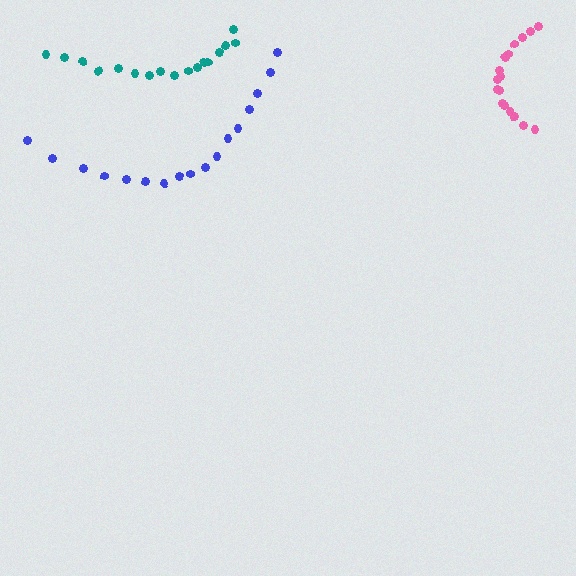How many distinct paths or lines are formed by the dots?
There are 3 distinct paths.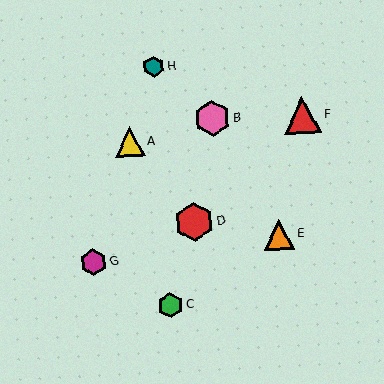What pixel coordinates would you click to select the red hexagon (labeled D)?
Click at (194, 222) to select the red hexagon D.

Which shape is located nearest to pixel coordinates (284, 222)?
The orange triangle (labeled E) at (279, 235) is nearest to that location.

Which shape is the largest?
The red hexagon (labeled D) is the largest.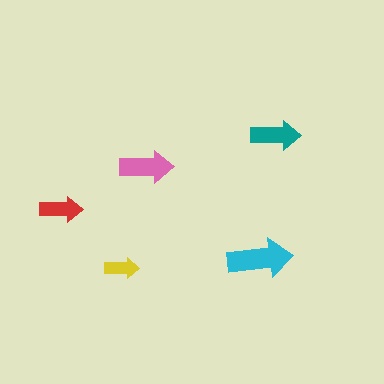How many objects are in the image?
There are 5 objects in the image.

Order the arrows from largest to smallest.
the cyan one, the pink one, the teal one, the red one, the yellow one.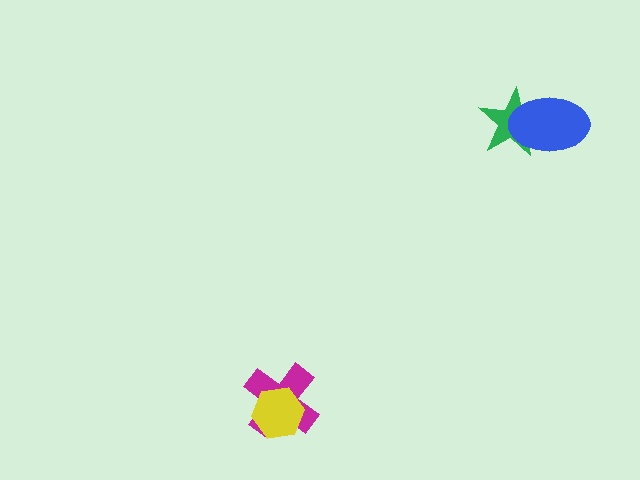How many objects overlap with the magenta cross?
1 object overlaps with the magenta cross.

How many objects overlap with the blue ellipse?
1 object overlaps with the blue ellipse.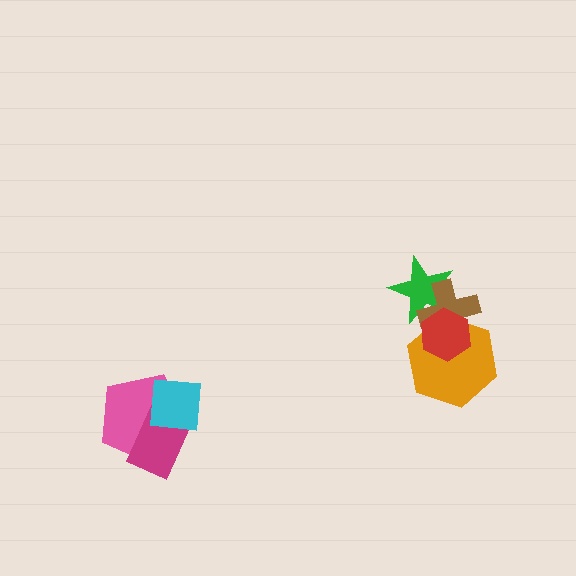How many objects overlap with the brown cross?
3 objects overlap with the brown cross.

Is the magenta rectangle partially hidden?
Yes, it is partially covered by another shape.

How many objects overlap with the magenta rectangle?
2 objects overlap with the magenta rectangle.